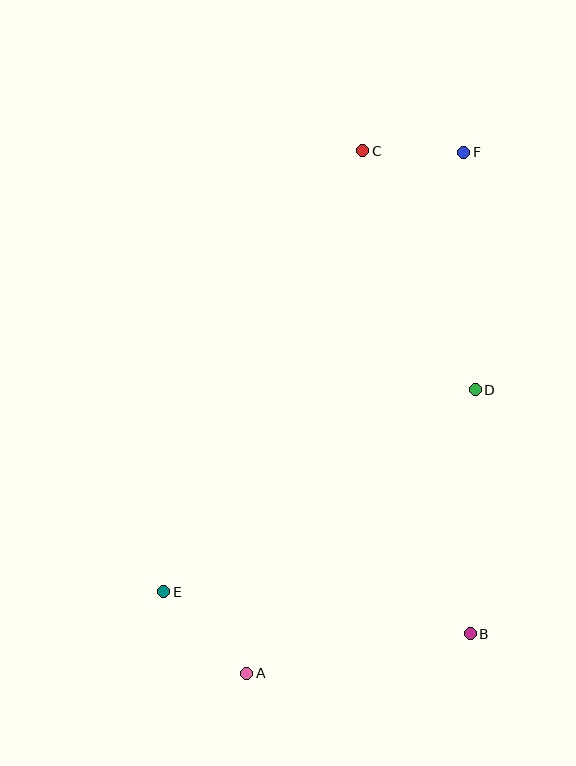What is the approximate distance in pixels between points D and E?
The distance between D and E is approximately 371 pixels.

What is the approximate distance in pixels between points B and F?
The distance between B and F is approximately 482 pixels.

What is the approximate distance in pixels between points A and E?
The distance between A and E is approximately 117 pixels.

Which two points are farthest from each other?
Points A and F are farthest from each other.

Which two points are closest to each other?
Points C and F are closest to each other.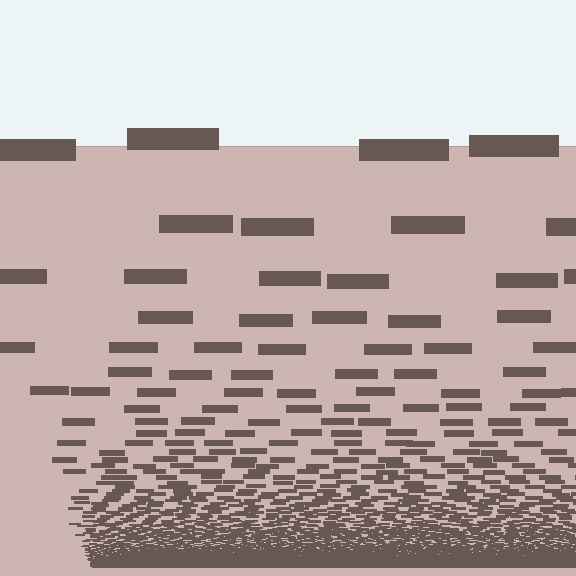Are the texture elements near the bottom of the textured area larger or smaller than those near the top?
Smaller. The gradient is inverted — elements near the bottom are smaller and denser.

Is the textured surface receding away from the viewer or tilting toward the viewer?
The surface appears to tilt toward the viewer. Texture elements get larger and sparser toward the top.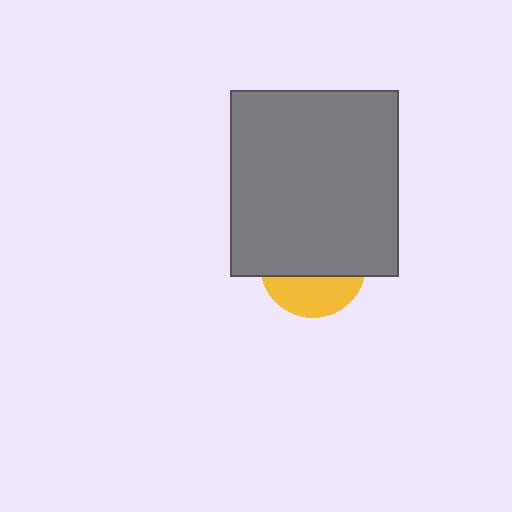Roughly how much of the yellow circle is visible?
A small part of it is visible (roughly 35%).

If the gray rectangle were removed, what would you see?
You would see the complete yellow circle.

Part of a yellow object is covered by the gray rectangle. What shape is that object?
It is a circle.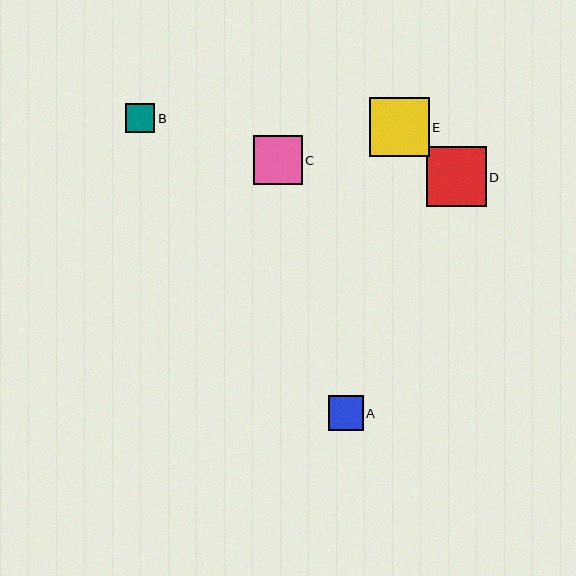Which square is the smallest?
Square B is the smallest with a size of approximately 29 pixels.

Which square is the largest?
Square D is the largest with a size of approximately 60 pixels.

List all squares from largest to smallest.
From largest to smallest: D, E, C, A, B.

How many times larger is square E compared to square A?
Square E is approximately 1.7 times the size of square A.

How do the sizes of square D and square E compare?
Square D and square E are approximately the same size.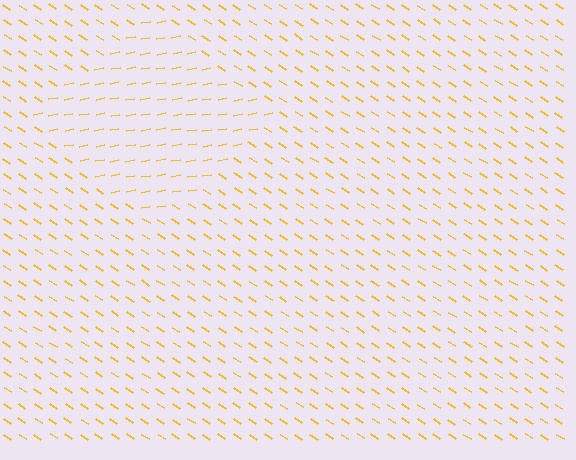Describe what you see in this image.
The image is filled with small yellow line segments. A diamond region in the image has lines oriented differently from the surrounding lines, creating a visible texture boundary.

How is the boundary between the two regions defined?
The boundary is defined purely by a change in line orientation (approximately 45 degrees difference). All lines are the same color and thickness.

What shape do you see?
I see a diamond.